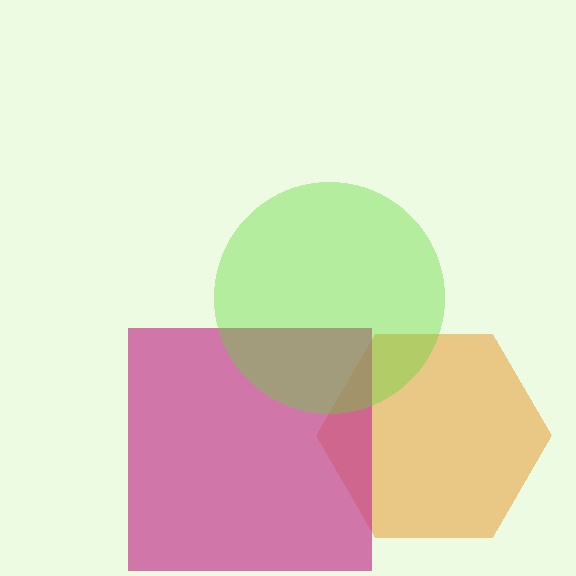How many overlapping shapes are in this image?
There are 3 overlapping shapes in the image.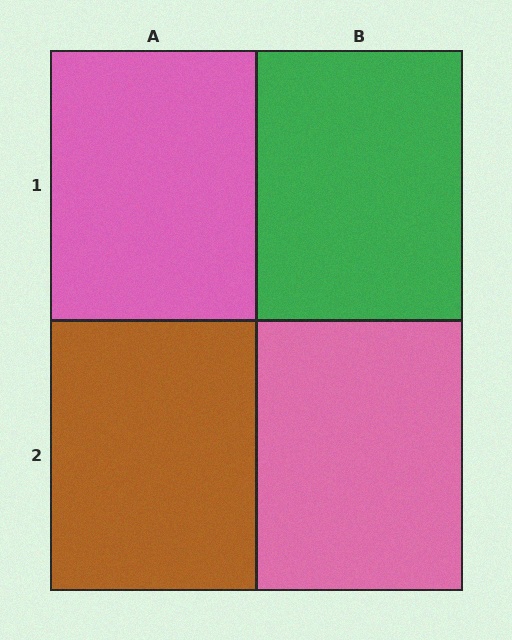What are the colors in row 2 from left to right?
Brown, pink.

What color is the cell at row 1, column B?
Green.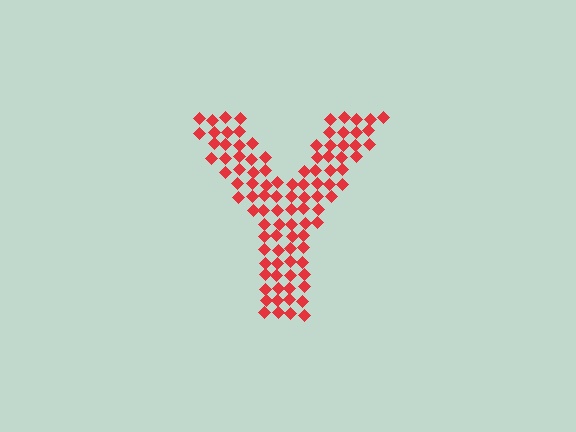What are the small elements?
The small elements are diamonds.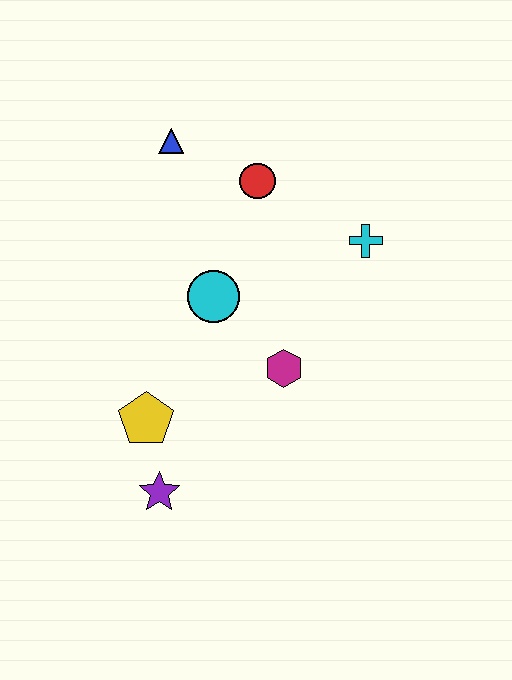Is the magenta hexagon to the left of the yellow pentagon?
No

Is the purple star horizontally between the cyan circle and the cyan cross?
No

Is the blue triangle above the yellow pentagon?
Yes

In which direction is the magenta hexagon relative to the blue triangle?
The magenta hexagon is below the blue triangle.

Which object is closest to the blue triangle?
The red circle is closest to the blue triangle.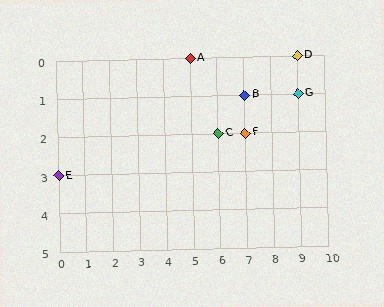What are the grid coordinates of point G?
Point G is at grid coordinates (9, 1).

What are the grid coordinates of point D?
Point D is at grid coordinates (9, 0).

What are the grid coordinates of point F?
Point F is at grid coordinates (7, 2).